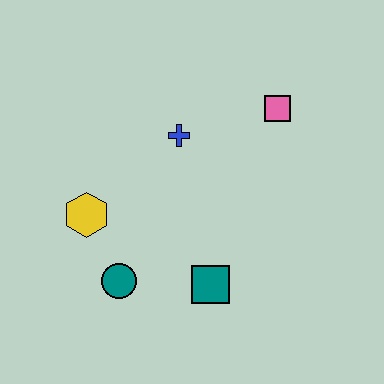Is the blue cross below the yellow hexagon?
No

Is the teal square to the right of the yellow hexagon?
Yes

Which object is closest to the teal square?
The teal circle is closest to the teal square.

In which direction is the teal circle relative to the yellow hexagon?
The teal circle is below the yellow hexagon.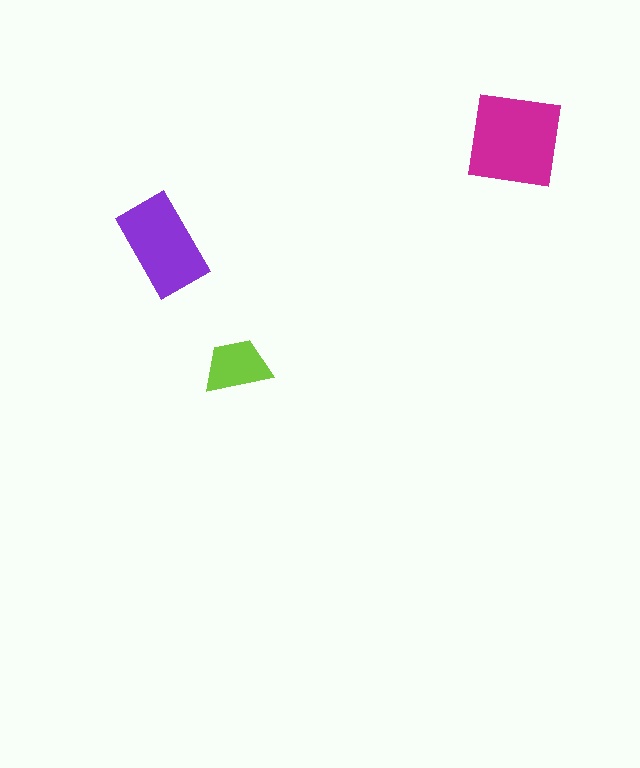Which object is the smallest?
The lime trapezoid.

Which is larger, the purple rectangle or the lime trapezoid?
The purple rectangle.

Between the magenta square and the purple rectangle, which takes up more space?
The magenta square.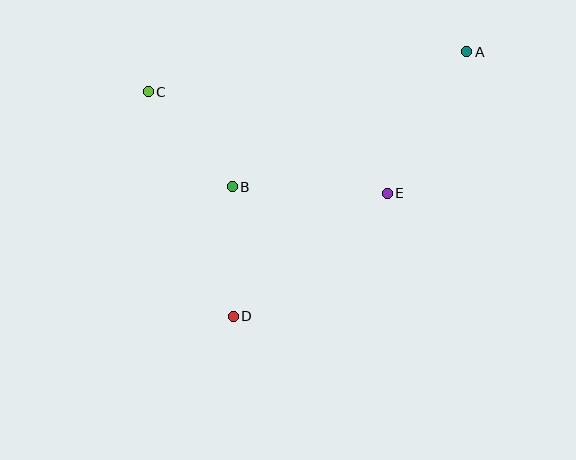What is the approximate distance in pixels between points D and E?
The distance between D and E is approximately 197 pixels.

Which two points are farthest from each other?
Points A and D are farthest from each other.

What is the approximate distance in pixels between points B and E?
The distance between B and E is approximately 155 pixels.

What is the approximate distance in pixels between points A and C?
The distance between A and C is approximately 322 pixels.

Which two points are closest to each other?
Points B and C are closest to each other.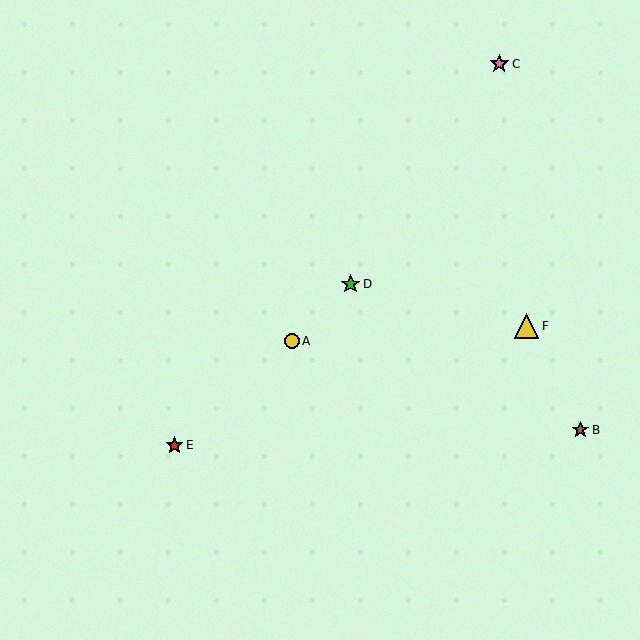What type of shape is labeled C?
Shape C is a pink star.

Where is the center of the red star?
The center of the red star is at (175, 445).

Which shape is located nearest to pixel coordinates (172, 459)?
The red star (labeled E) at (175, 445) is nearest to that location.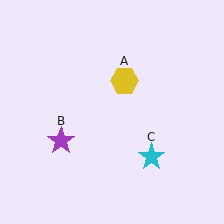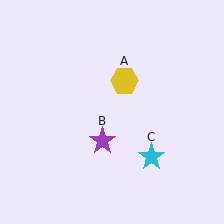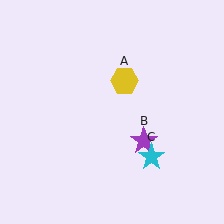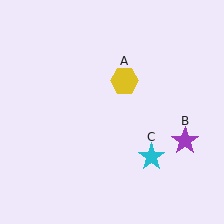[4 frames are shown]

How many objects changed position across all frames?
1 object changed position: purple star (object B).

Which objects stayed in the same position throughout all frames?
Yellow hexagon (object A) and cyan star (object C) remained stationary.